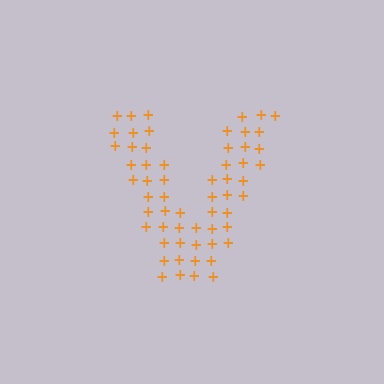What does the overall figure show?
The overall figure shows the letter V.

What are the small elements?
The small elements are plus signs.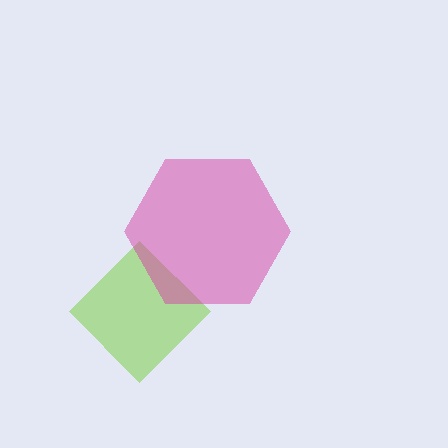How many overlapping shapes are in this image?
There are 2 overlapping shapes in the image.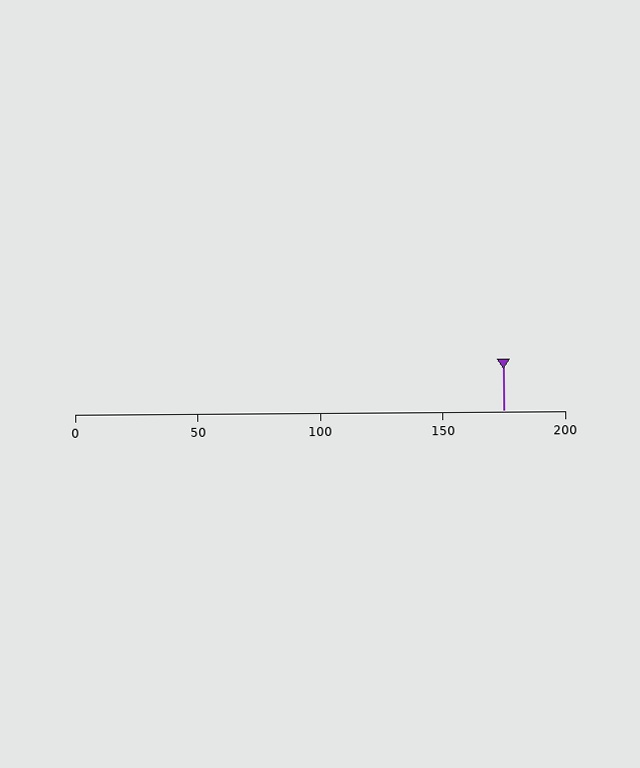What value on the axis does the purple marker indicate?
The marker indicates approximately 175.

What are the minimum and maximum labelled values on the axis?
The axis runs from 0 to 200.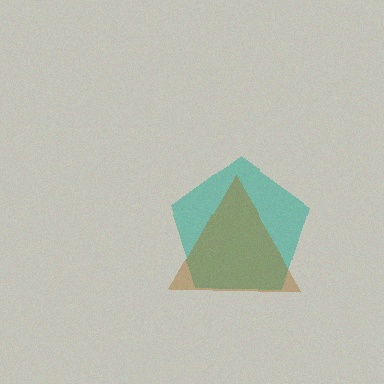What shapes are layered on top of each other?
The layered shapes are: a teal pentagon, a brown triangle.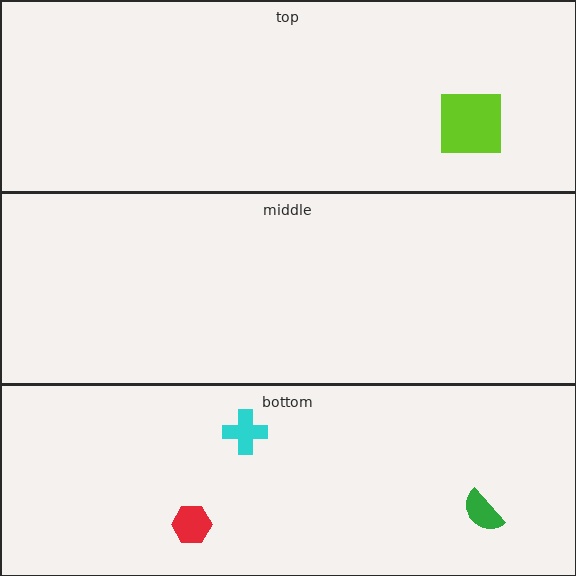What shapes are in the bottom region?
The green semicircle, the red hexagon, the cyan cross.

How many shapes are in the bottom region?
3.